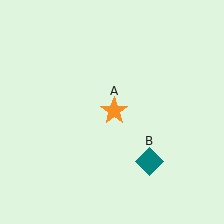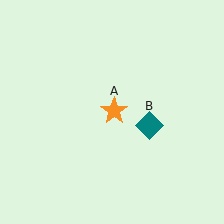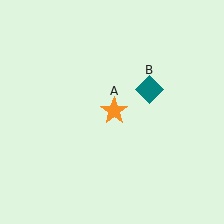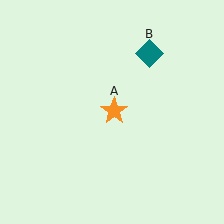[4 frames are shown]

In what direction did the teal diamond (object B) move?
The teal diamond (object B) moved up.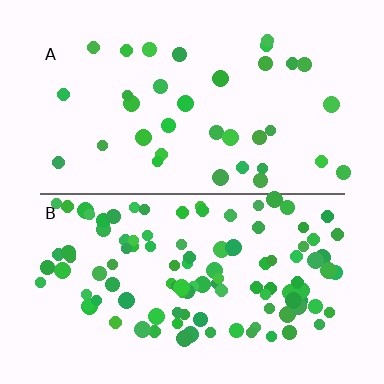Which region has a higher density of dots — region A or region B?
B (the bottom).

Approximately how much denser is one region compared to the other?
Approximately 3.1× — region B over region A.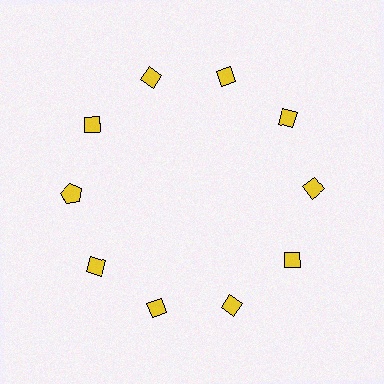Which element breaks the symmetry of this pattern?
The yellow pentagon at roughly the 9 o'clock position breaks the symmetry. All other shapes are yellow diamonds.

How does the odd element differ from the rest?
It has a different shape: pentagon instead of diamond.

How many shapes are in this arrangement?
There are 10 shapes arranged in a ring pattern.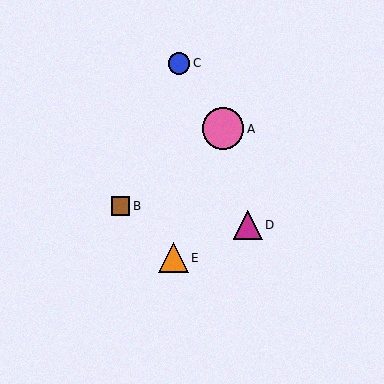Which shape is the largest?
The pink circle (labeled A) is the largest.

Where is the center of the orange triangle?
The center of the orange triangle is at (174, 258).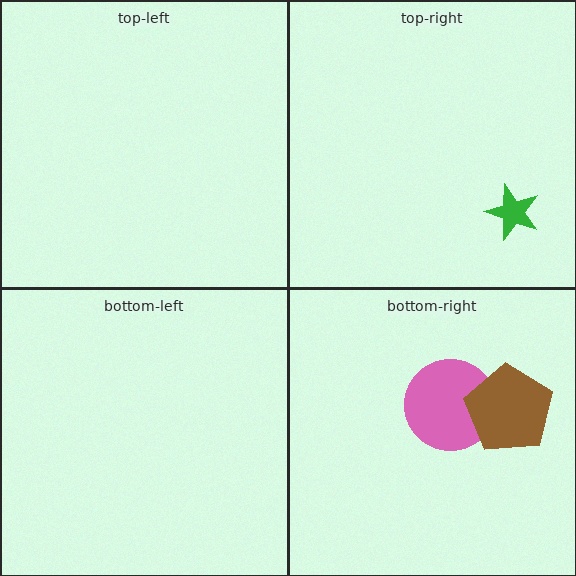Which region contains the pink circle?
The bottom-right region.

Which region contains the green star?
The top-right region.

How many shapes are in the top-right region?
1.